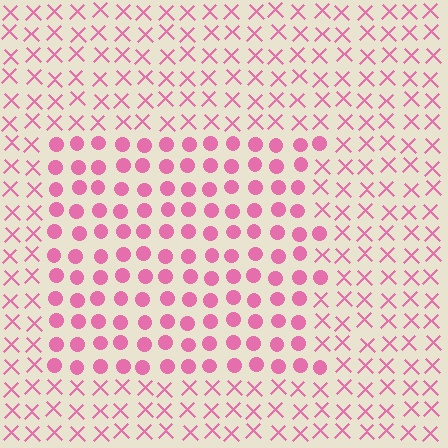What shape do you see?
I see a rectangle.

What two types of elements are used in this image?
The image uses circles inside the rectangle region and X marks outside it.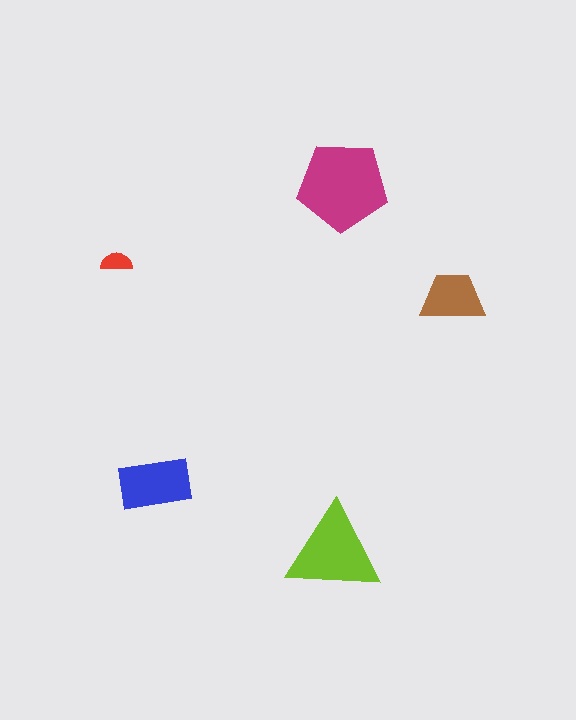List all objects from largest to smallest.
The magenta pentagon, the lime triangle, the blue rectangle, the brown trapezoid, the red semicircle.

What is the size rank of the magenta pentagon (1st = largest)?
1st.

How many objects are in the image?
There are 5 objects in the image.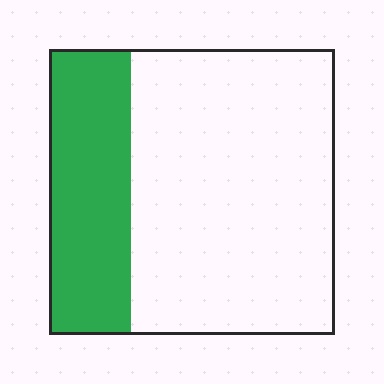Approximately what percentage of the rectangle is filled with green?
Approximately 30%.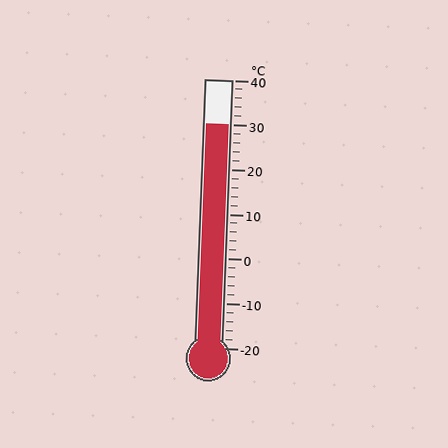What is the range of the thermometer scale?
The thermometer scale ranges from -20°C to 40°C.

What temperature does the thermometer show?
The thermometer shows approximately 30°C.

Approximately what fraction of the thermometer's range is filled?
The thermometer is filled to approximately 85% of its range.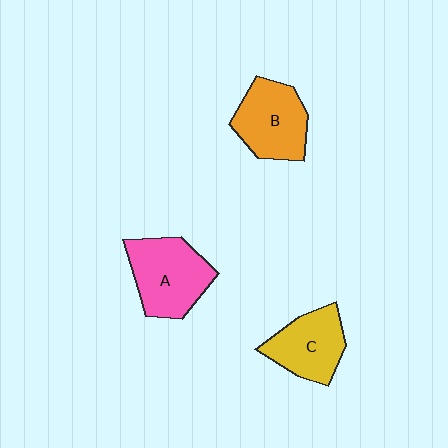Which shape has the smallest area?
Shape C (yellow).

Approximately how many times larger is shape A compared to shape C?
Approximately 1.2 times.